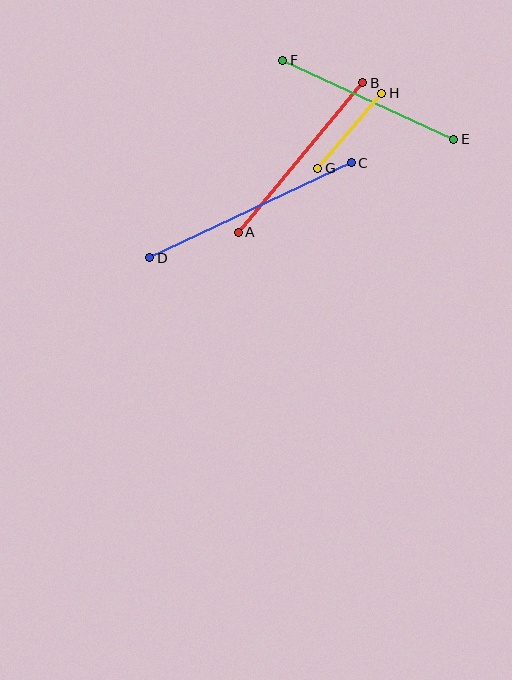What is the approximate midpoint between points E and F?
The midpoint is at approximately (368, 100) pixels.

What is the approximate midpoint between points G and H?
The midpoint is at approximately (350, 131) pixels.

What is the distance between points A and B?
The distance is approximately 195 pixels.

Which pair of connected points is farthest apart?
Points C and D are farthest apart.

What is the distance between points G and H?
The distance is approximately 98 pixels.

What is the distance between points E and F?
The distance is approximately 188 pixels.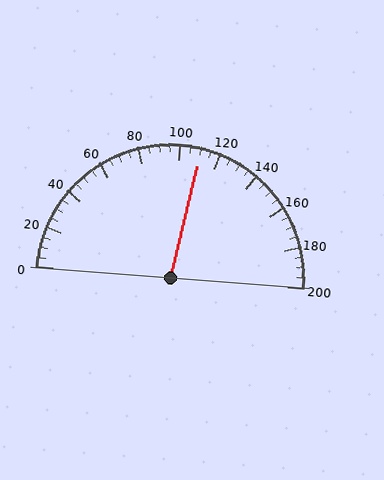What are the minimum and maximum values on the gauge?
The gauge ranges from 0 to 200.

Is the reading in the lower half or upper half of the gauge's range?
The reading is in the upper half of the range (0 to 200).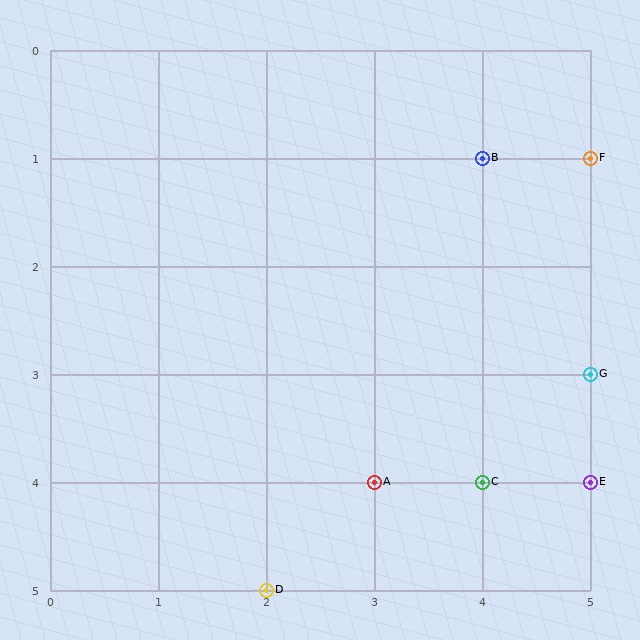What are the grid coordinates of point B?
Point B is at grid coordinates (4, 1).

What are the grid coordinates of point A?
Point A is at grid coordinates (3, 4).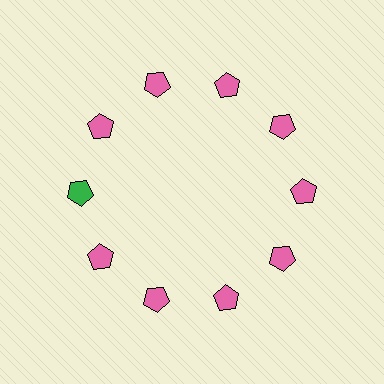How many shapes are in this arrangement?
There are 10 shapes arranged in a ring pattern.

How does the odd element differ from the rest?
It has a different color: green instead of pink.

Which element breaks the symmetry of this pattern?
The green pentagon at roughly the 9 o'clock position breaks the symmetry. All other shapes are pink pentagons.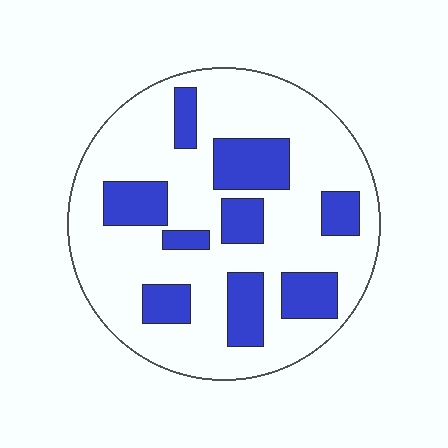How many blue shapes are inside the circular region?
9.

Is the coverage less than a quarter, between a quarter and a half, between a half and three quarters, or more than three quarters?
Between a quarter and a half.